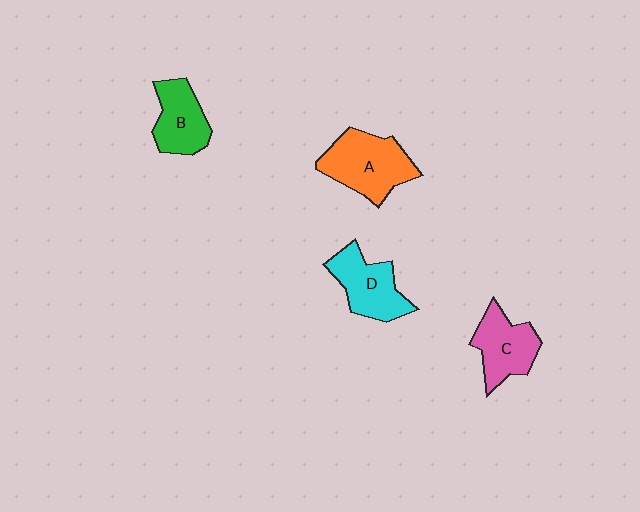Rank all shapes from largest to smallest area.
From largest to smallest: A (orange), D (cyan), C (pink), B (green).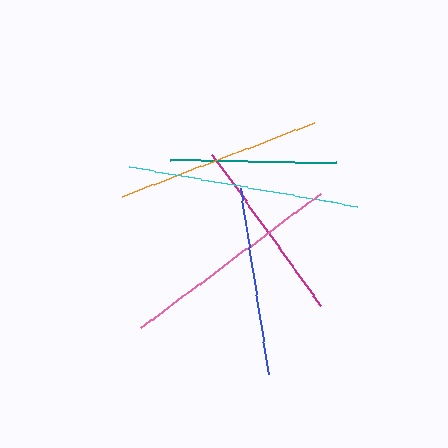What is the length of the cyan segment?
The cyan segment is approximately 233 pixels long.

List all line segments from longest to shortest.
From longest to shortest: cyan, pink, orange, blue, magenta, teal.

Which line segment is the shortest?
The teal line is the shortest at approximately 166 pixels.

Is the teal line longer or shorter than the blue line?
The blue line is longer than the teal line.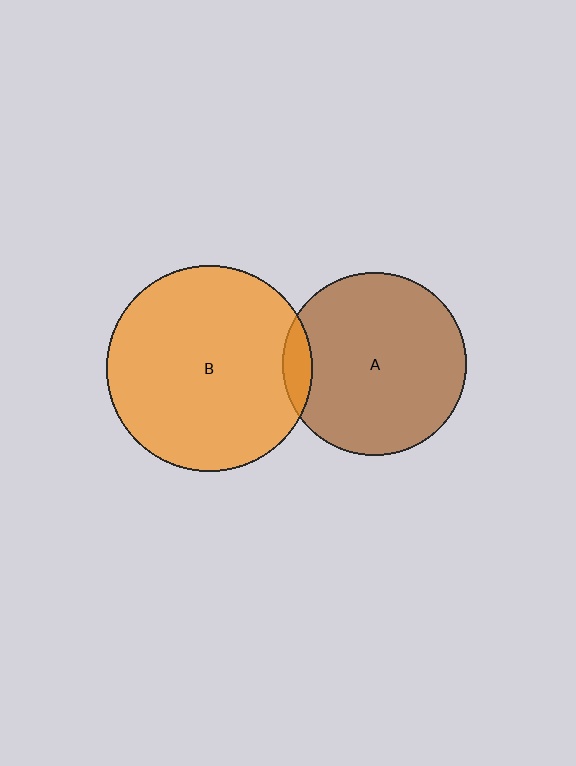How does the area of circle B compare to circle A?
Approximately 1.3 times.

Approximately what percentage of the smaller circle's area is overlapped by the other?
Approximately 10%.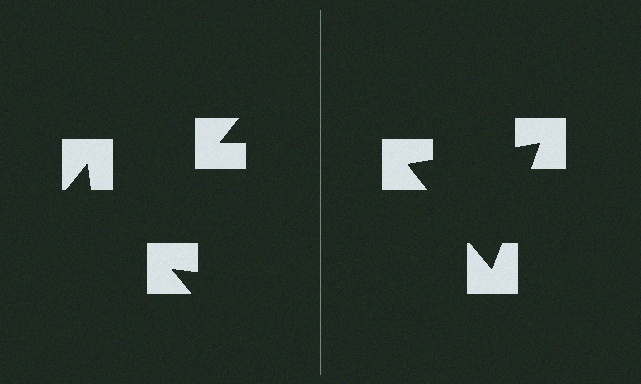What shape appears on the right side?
An illusory triangle.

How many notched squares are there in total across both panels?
6 — 3 on each side.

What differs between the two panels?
The notched squares are positioned identically on both sides; only the wedge orientations differ. On the right they align to a triangle; on the left they are misaligned.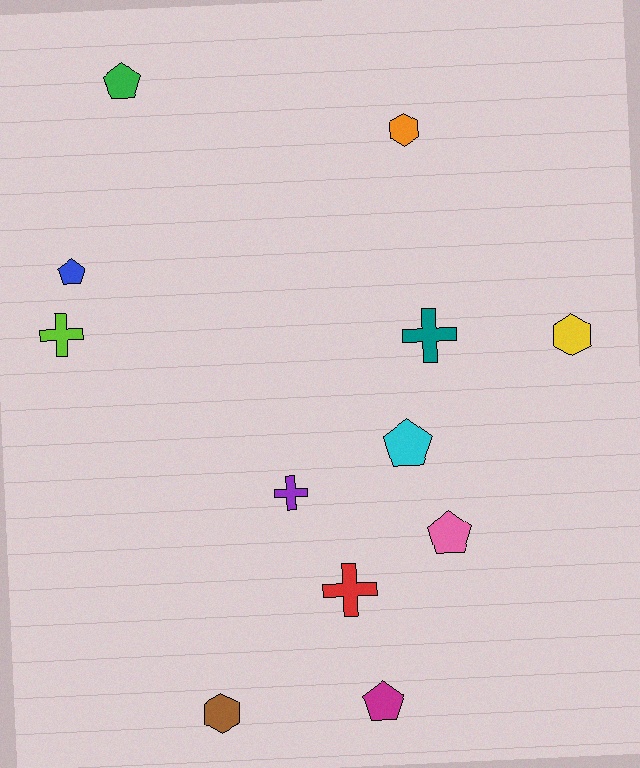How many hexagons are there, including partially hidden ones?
There are 3 hexagons.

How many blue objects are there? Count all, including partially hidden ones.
There is 1 blue object.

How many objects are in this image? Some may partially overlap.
There are 12 objects.